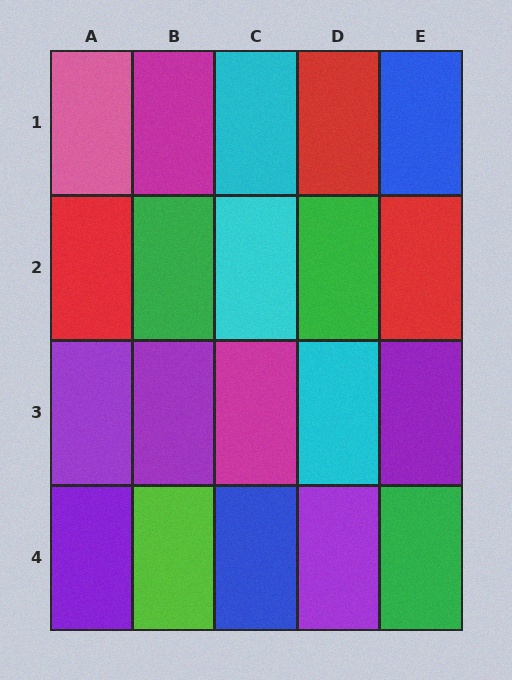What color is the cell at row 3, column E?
Purple.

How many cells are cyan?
3 cells are cyan.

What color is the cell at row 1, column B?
Magenta.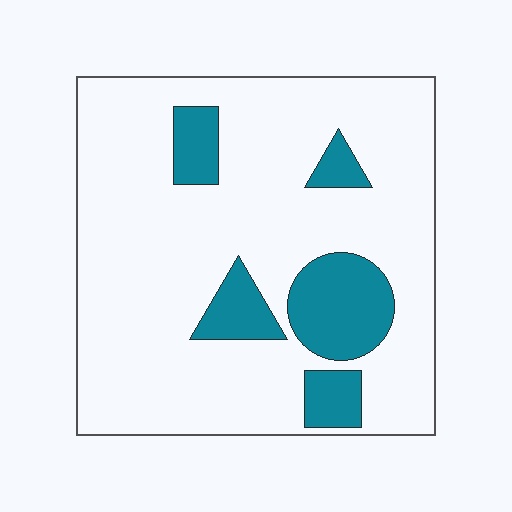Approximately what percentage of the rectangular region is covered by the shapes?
Approximately 15%.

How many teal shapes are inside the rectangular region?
5.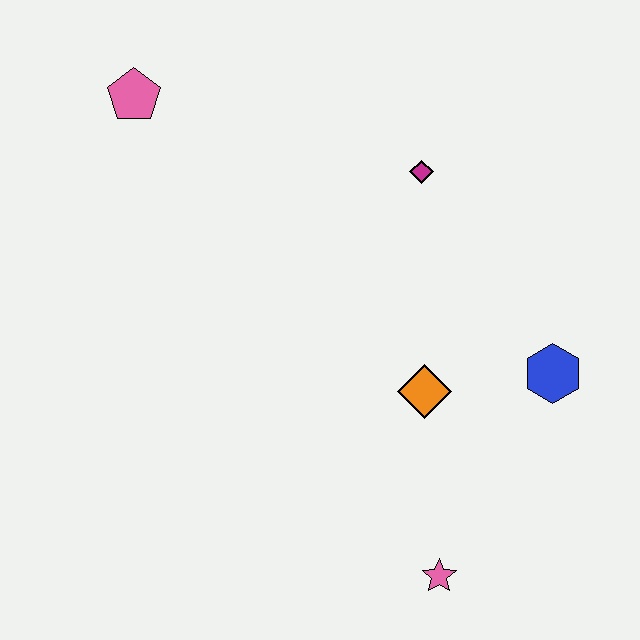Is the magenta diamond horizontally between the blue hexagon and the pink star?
No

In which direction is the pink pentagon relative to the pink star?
The pink pentagon is above the pink star.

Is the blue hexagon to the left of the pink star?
No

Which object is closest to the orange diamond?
The blue hexagon is closest to the orange diamond.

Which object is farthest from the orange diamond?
The pink pentagon is farthest from the orange diamond.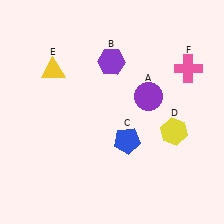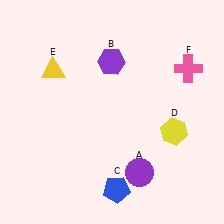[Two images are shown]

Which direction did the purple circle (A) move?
The purple circle (A) moved down.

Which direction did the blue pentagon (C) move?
The blue pentagon (C) moved down.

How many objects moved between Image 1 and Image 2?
2 objects moved between the two images.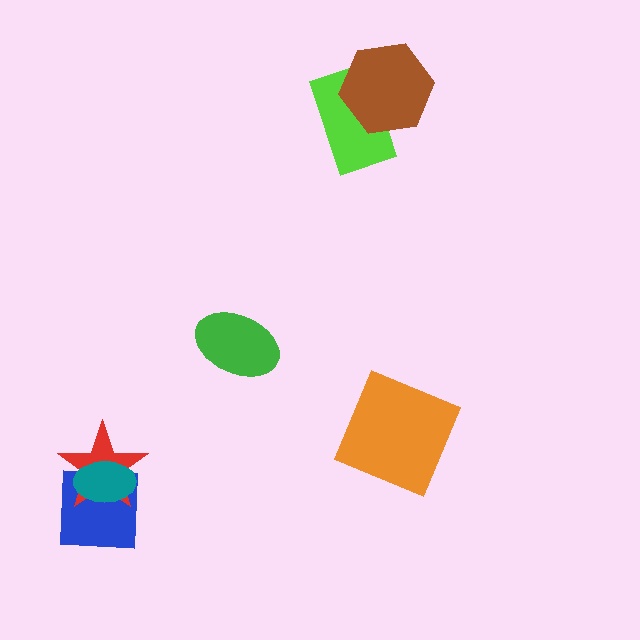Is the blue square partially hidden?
Yes, it is partially covered by another shape.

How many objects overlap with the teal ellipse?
2 objects overlap with the teal ellipse.